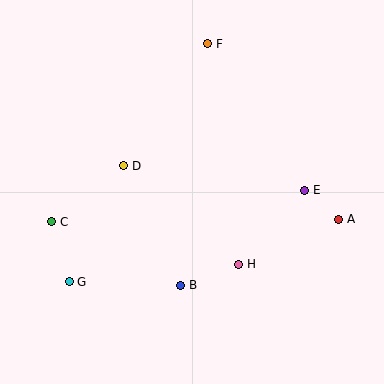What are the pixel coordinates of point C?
Point C is at (52, 222).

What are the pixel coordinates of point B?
Point B is at (181, 285).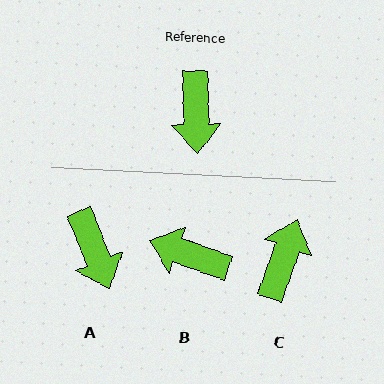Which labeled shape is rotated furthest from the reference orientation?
C, about 159 degrees away.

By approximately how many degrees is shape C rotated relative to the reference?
Approximately 159 degrees counter-clockwise.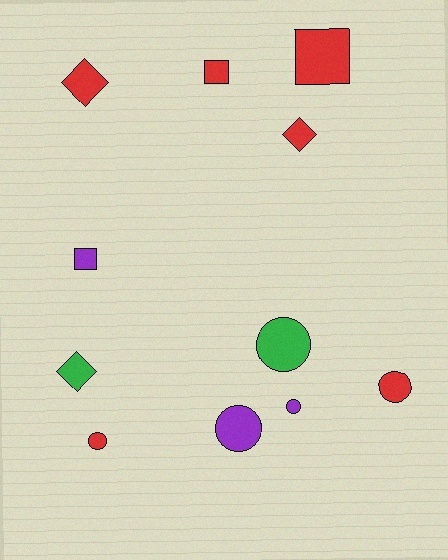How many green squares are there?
There are no green squares.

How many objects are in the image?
There are 11 objects.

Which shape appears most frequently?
Circle, with 5 objects.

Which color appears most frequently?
Red, with 6 objects.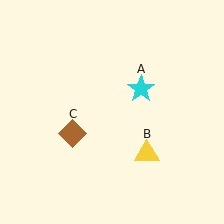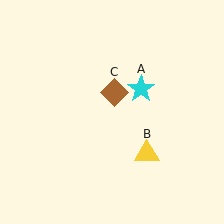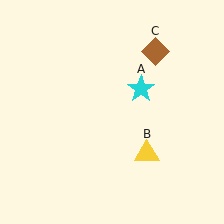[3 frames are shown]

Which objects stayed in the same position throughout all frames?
Cyan star (object A) and yellow triangle (object B) remained stationary.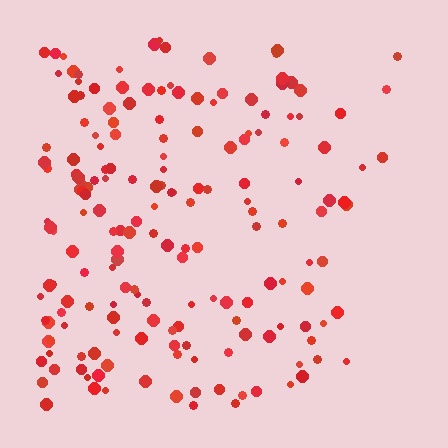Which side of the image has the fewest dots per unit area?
The right.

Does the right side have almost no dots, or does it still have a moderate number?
Still a moderate number, just noticeably fewer than the left.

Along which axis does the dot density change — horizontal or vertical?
Horizontal.